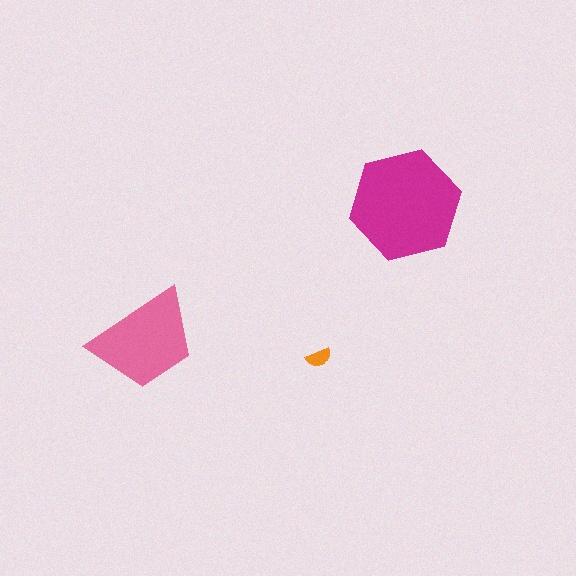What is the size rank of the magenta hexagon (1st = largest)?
1st.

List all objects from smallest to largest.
The orange semicircle, the pink trapezoid, the magenta hexagon.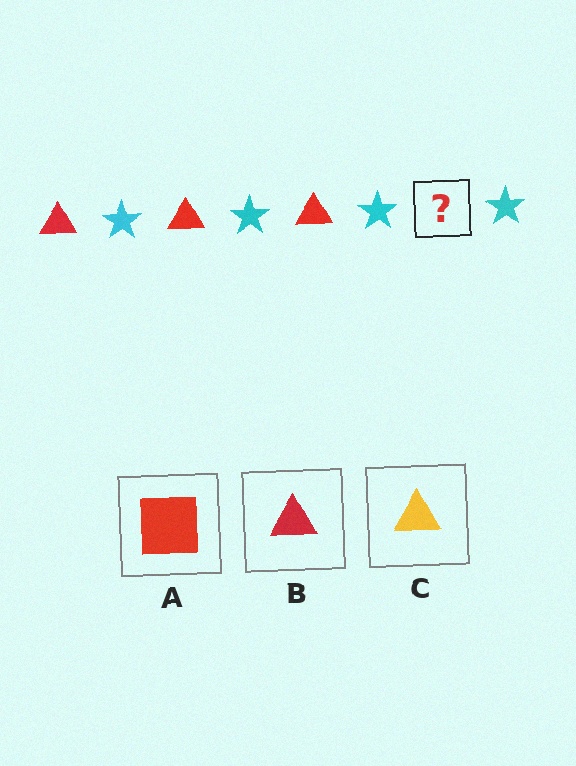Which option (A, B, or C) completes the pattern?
B.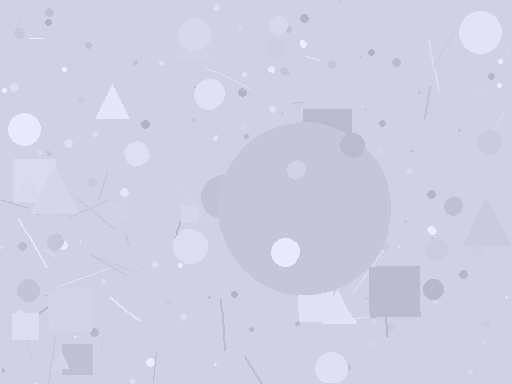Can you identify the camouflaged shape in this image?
The camouflaged shape is a circle.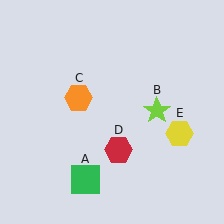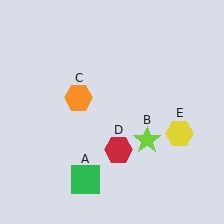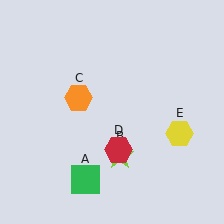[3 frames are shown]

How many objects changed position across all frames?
1 object changed position: lime star (object B).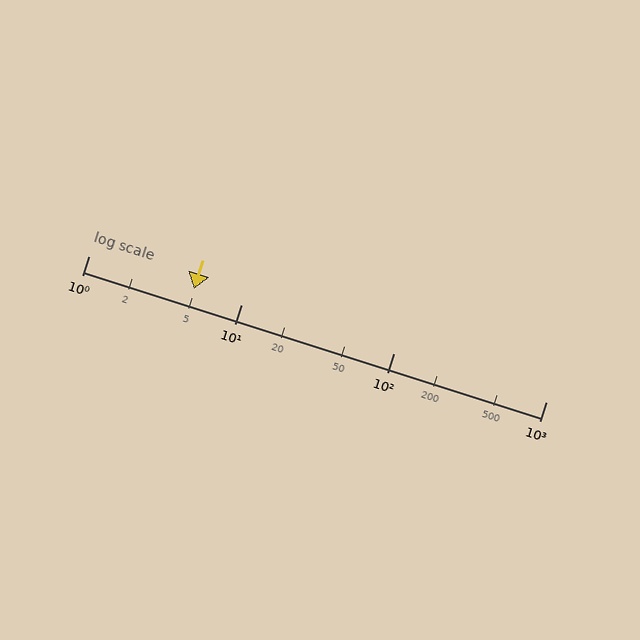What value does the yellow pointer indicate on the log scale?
The pointer indicates approximately 4.9.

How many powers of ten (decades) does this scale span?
The scale spans 3 decades, from 1 to 1000.